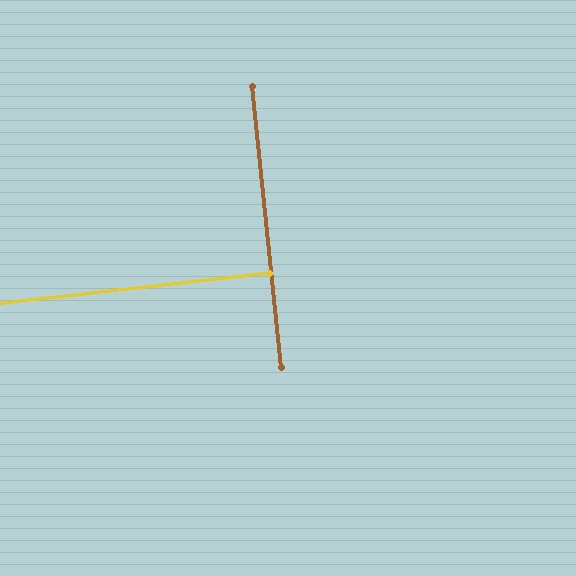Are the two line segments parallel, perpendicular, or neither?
Perpendicular — they meet at approximately 90°.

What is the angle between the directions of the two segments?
Approximately 90 degrees.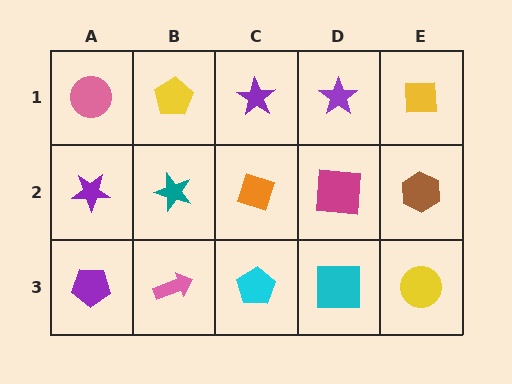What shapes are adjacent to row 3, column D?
A magenta square (row 2, column D), a cyan pentagon (row 3, column C), a yellow circle (row 3, column E).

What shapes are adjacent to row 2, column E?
A yellow square (row 1, column E), a yellow circle (row 3, column E), a magenta square (row 2, column D).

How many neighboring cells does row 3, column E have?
2.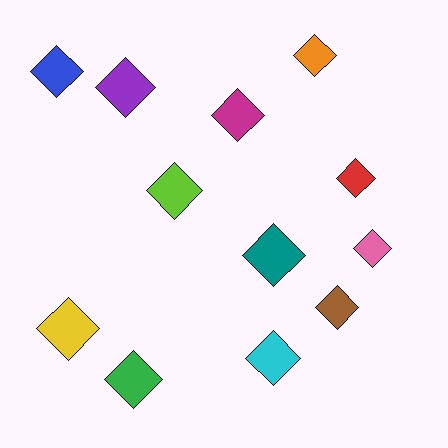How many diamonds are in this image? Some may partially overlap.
There are 12 diamonds.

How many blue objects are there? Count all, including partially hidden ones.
There is 1 blue object.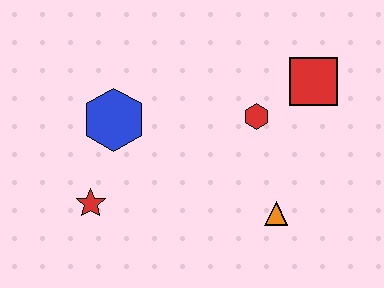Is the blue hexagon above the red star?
Yes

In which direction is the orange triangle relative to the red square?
The orange triangle is below the red square.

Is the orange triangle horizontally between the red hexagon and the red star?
No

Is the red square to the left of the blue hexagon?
No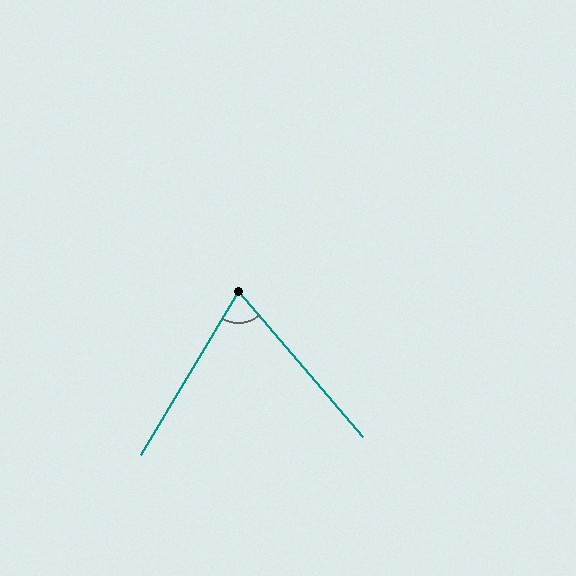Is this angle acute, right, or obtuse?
It is acute.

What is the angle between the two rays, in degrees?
Approximately 71 degrees.